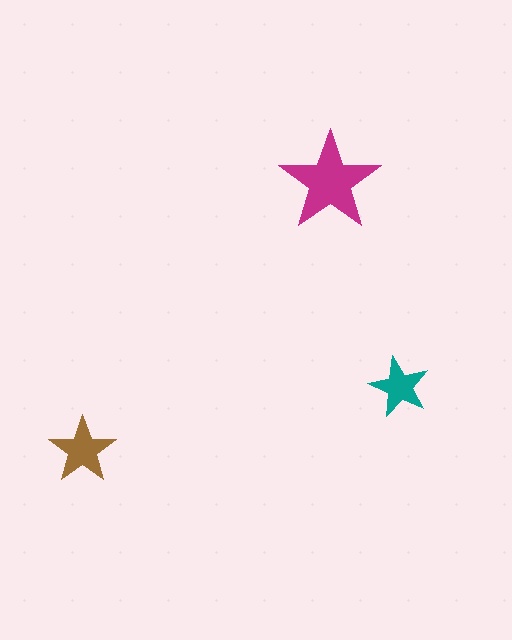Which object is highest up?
The magenta star is topmost.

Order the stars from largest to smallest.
the magenta one, the brown one, the teal one.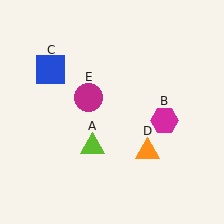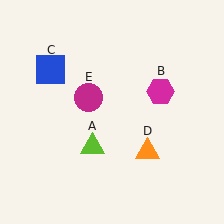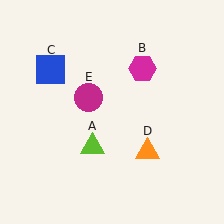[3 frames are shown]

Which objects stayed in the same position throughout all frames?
Lime triangle (object A) and blue square (object C) and orange triangle (object D) and magenta circle (object E) remained stationary.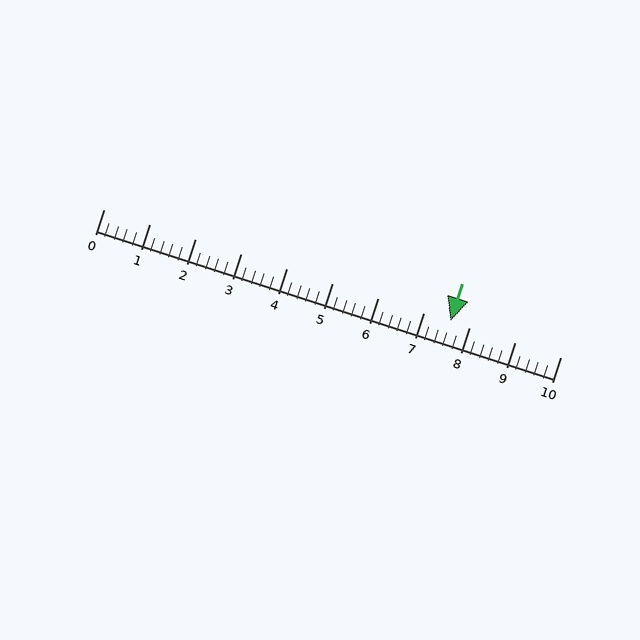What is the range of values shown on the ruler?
The ruler shows values from 0 to 10.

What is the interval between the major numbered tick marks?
The major tick marks are spaced 1 units apart.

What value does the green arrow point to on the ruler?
The green arrow points to approximately 7.6.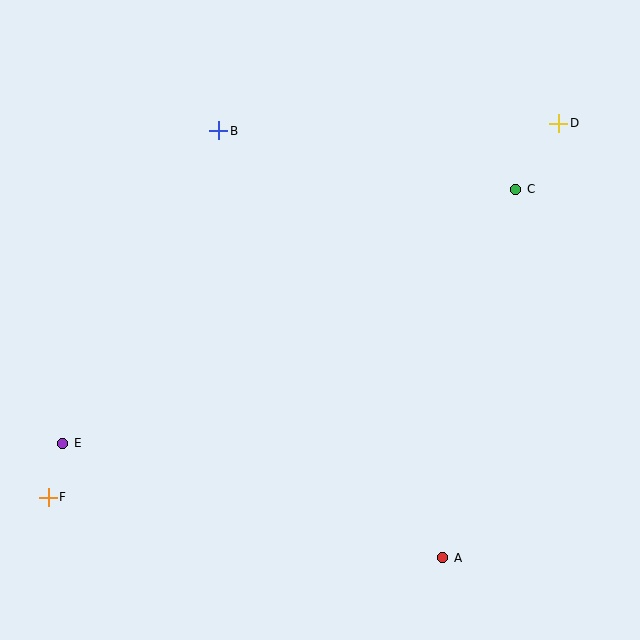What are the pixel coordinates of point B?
Point B is at (219, 131).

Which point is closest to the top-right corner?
Point D is closest to the top-right corner.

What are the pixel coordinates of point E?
Point E is at (63, 443).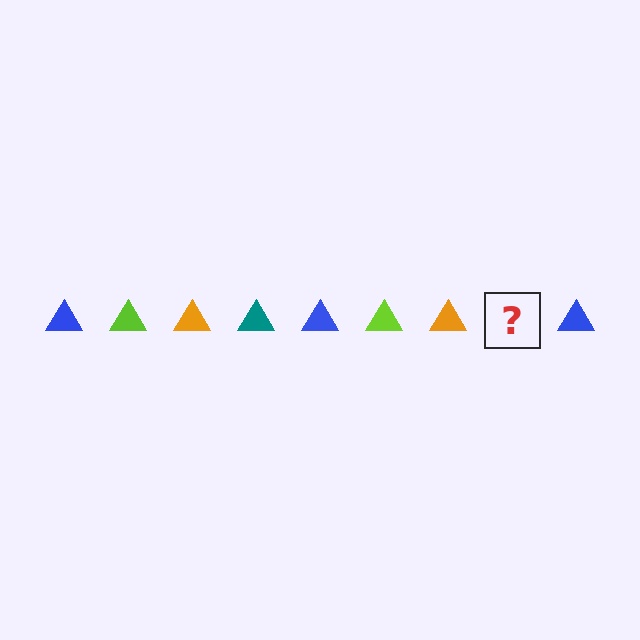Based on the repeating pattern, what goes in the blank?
The blank should be a teal triangle.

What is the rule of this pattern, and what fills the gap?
The rule is that the pattern cycles through blue, lime, orange, teal triangles. The gap should be filled with a teal triangle.